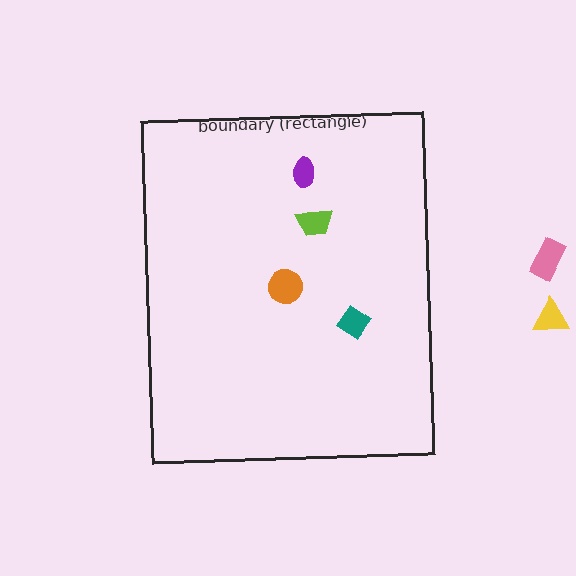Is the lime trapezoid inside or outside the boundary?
Inside.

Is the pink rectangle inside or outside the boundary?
Outside.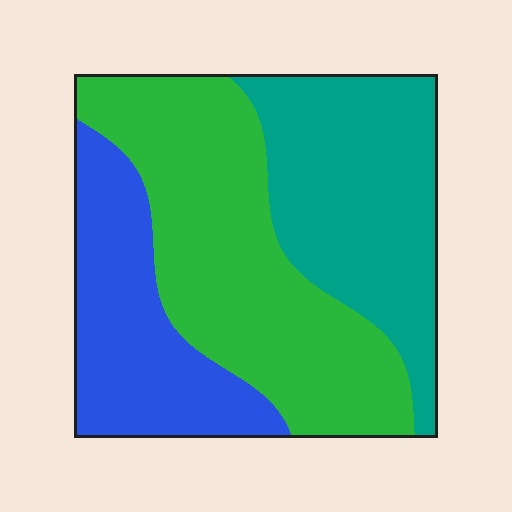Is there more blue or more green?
Green.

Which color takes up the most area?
Green, at roughly 40%.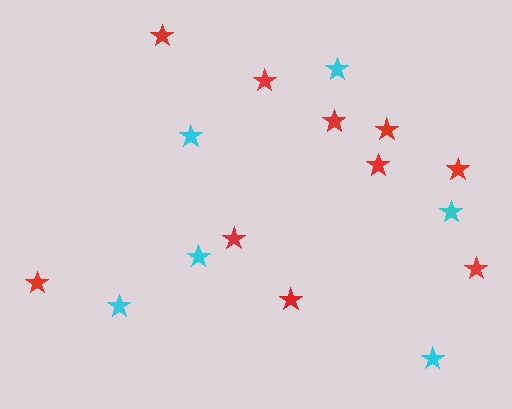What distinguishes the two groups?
There are 2 groups: one group of cyan stars (6) and one group of red stars (10).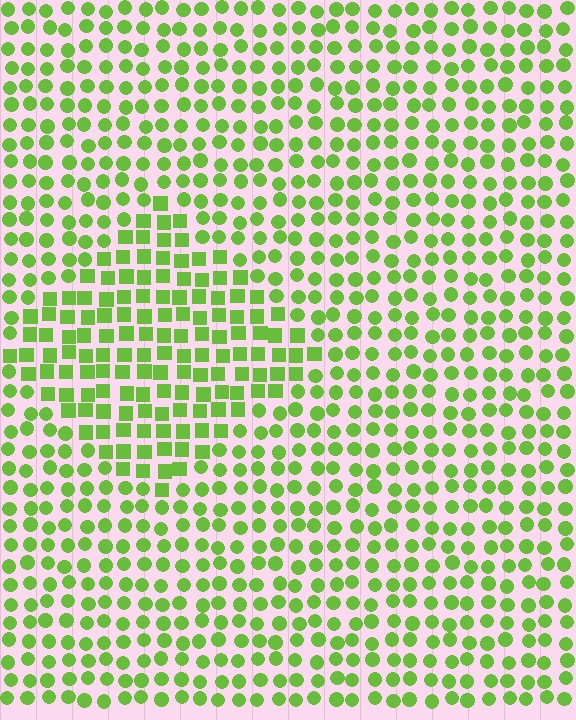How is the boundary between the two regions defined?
The boundary is defined by a change in element shape: squares inside vs. circles outside. All elements share the same color and spacing.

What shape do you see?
I see a diamond.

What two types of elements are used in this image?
The image uses squares inside the diamond region and circles outside it.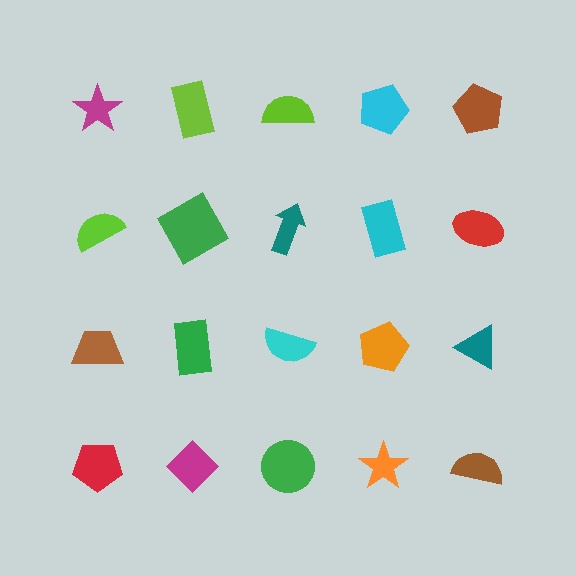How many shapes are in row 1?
5 shapes.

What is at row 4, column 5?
A brown semicircle.